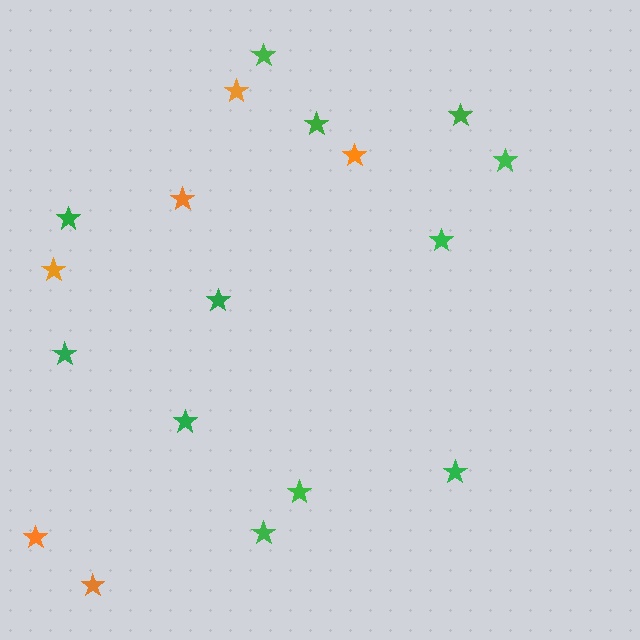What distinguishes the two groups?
There are 2 groups: one group of orange stars (6) and one group of green stars (12).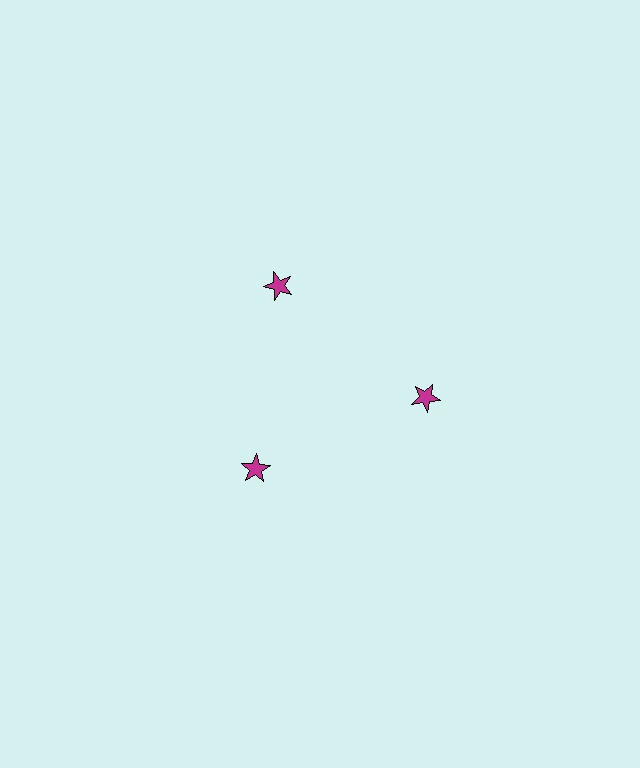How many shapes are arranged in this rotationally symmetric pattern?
There are 3 shapes, arranged in 3 groups of 1.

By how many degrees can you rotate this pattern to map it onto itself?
The pattern maps onto itself every 120 degrees of rotation.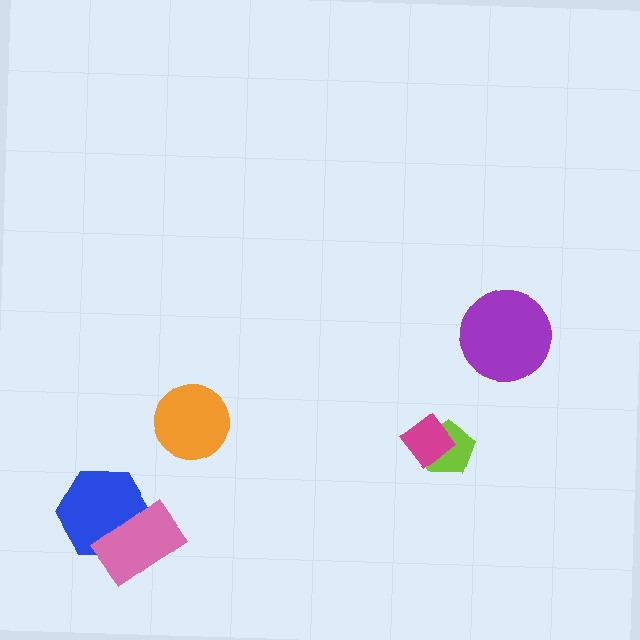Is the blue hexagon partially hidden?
Yes, it is partially covered by another shape.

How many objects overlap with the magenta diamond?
1 object overlaps with the magenta diamond.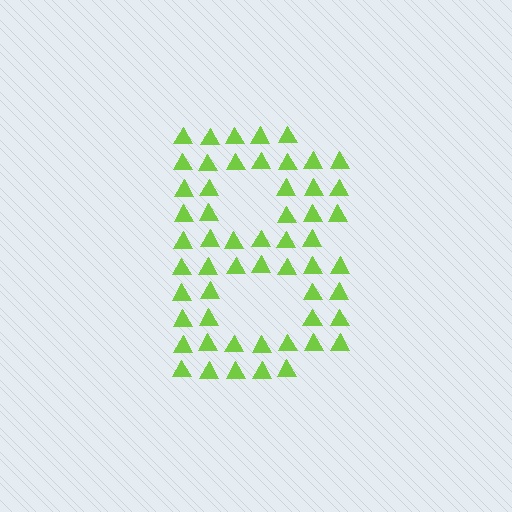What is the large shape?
The large shape is the letter B.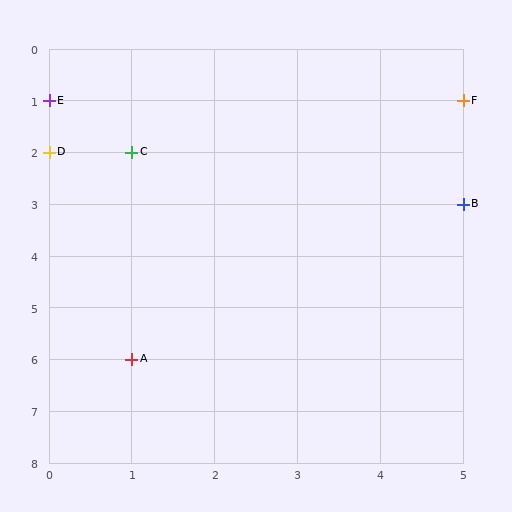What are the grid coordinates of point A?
Point A is at grid coordinates (1, 6).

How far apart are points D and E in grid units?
Points D and E are 1 row apart.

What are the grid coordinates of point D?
Point D is at grid coordinates (0, 2).